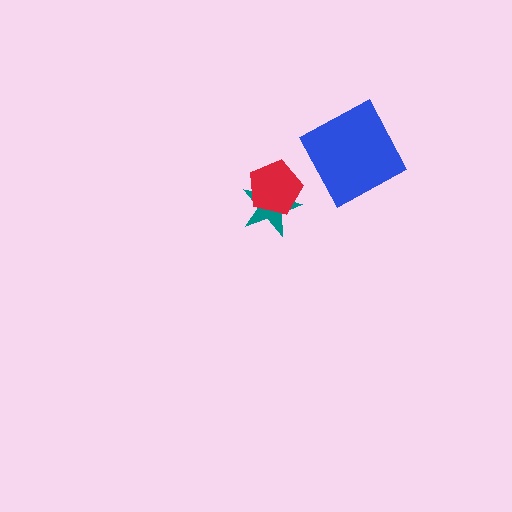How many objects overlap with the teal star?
1 object overlaps with the teal star.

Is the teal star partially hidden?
Yes, it is partially covered by another shape.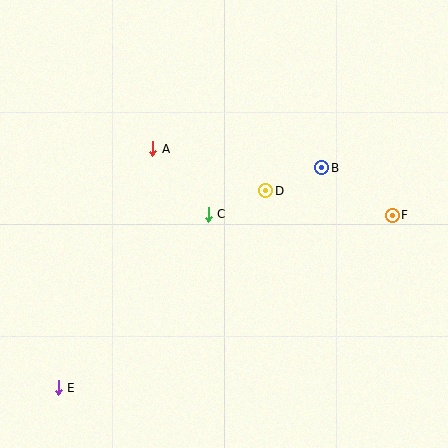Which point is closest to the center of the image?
Point C at (208, 214) is closest to the center.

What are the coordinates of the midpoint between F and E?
The midpoint between F and E is at (225, 302).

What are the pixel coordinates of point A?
Point A is at (153, 149).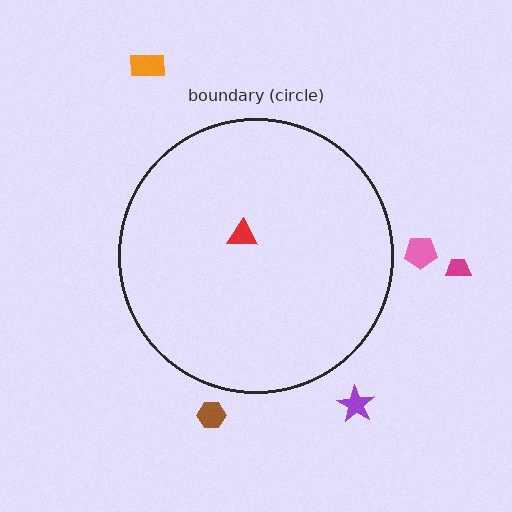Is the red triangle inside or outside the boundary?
Inside.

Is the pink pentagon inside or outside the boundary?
Outside.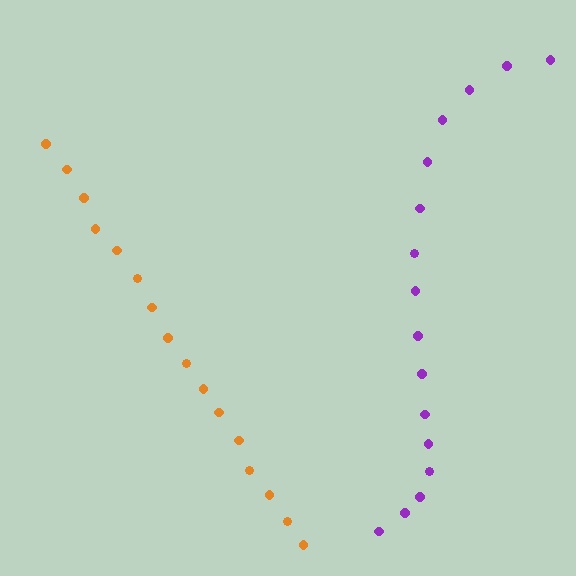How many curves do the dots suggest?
There are 2 distinct paths.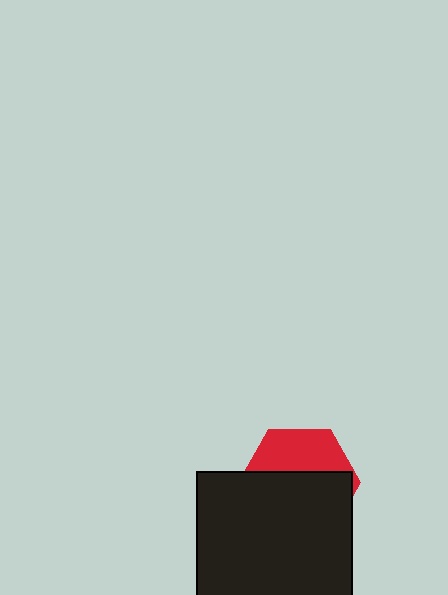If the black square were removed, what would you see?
You would see the complete red hexagon.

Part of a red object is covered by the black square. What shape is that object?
It is a hexagon.